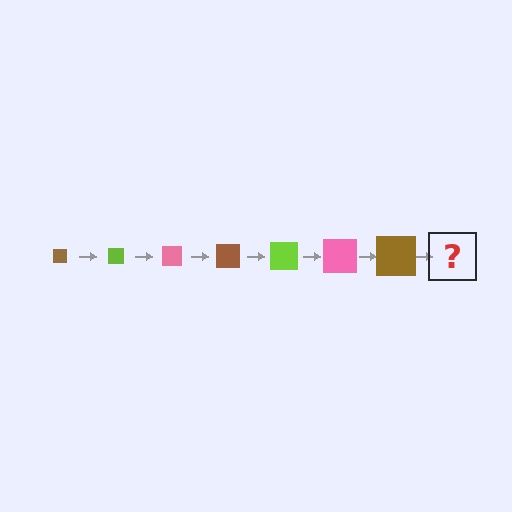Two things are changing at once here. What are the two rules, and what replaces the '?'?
The two rules are that the square grows larger each step and the color cycles through brown, lime, and pink. The '?' should be a lime square, larger than the previous one.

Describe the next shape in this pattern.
It should be a lime square, larger than the previous one.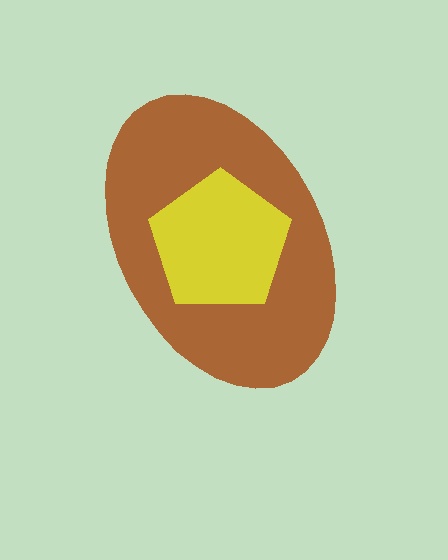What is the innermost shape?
The yellow pentagon.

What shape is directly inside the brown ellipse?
The yellow pentagon.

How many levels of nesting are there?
2.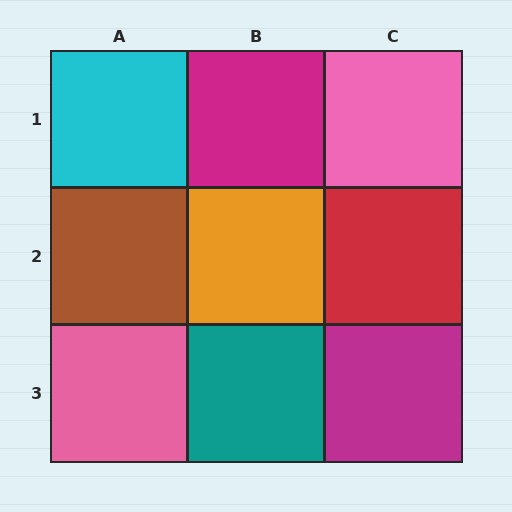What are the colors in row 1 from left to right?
Cyan, magenta, pink.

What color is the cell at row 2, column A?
Brown.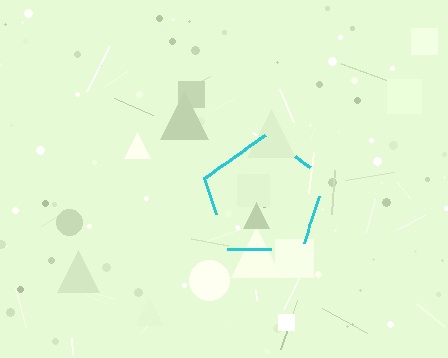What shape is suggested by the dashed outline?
The dashed outline suggests a pentagon.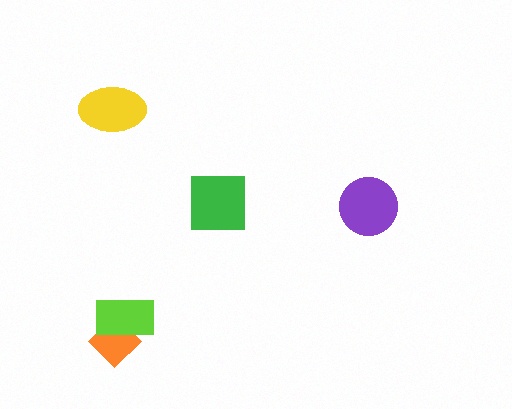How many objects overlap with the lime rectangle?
1 object overlaps with the lime rectangle.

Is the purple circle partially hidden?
No, no other shape covers it.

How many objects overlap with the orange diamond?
1 object overlaps with the orange diamond.